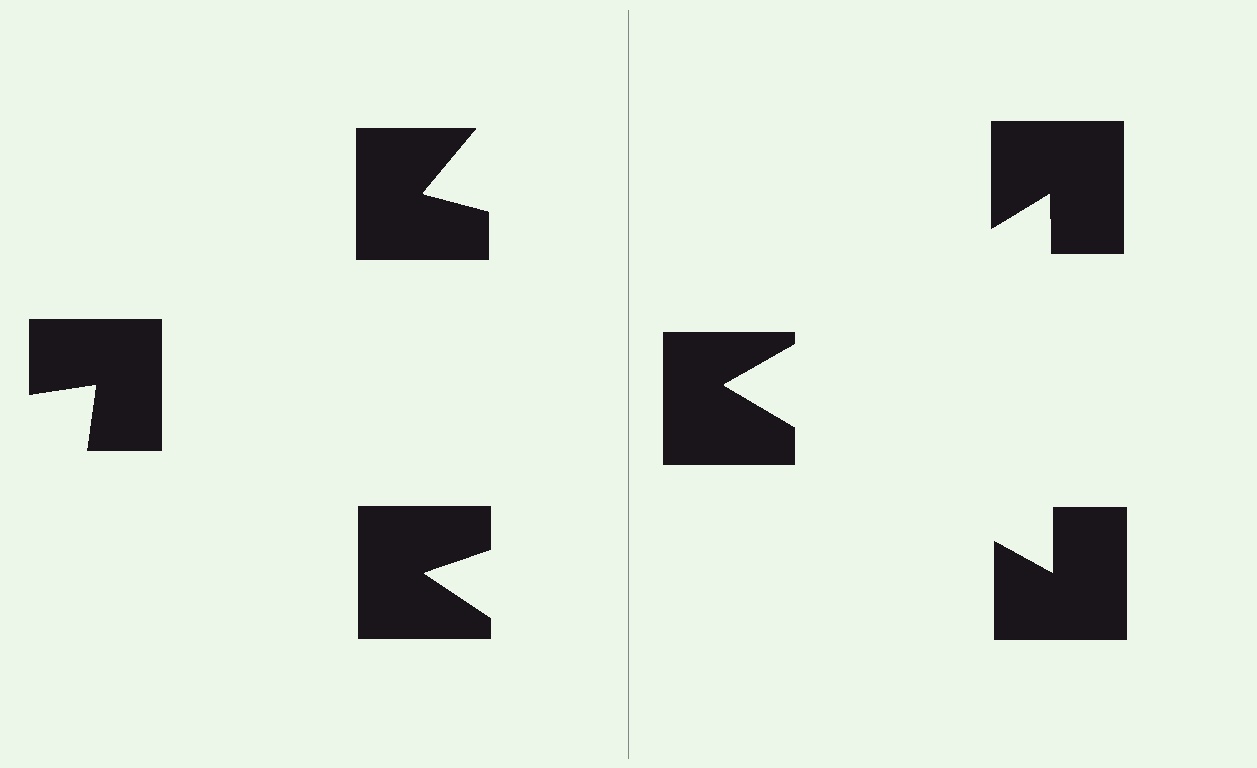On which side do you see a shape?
An illusory triangle appears on the right side. On the left side the wedge cuts are rotated, so no coherent shape forms.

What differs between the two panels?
The notched squares are positioned identically on both sides; only the wedge orientations differ. On the right they align to a triangle; on the left they are misaligned.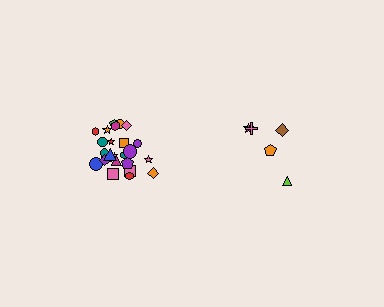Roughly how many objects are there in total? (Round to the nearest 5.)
Roughly 30 objects in total.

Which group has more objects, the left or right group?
The left group.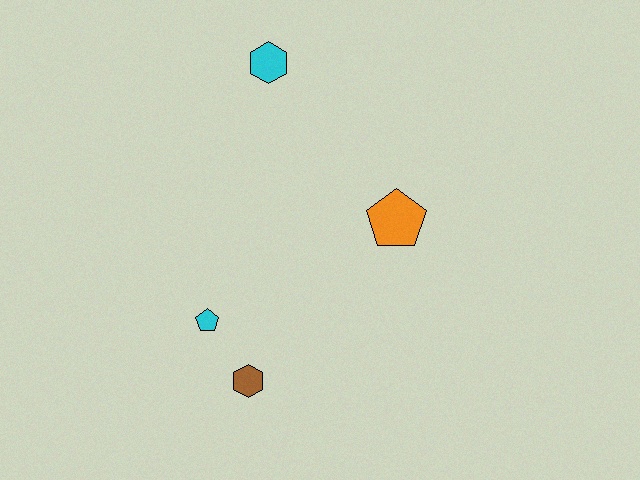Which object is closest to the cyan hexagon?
The orange pentagon is closest to the cyan hexagon.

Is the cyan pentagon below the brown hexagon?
No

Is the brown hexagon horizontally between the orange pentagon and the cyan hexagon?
No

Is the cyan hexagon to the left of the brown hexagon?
No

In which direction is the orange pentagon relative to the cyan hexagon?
The orange pentagon is below the cyan hexagon.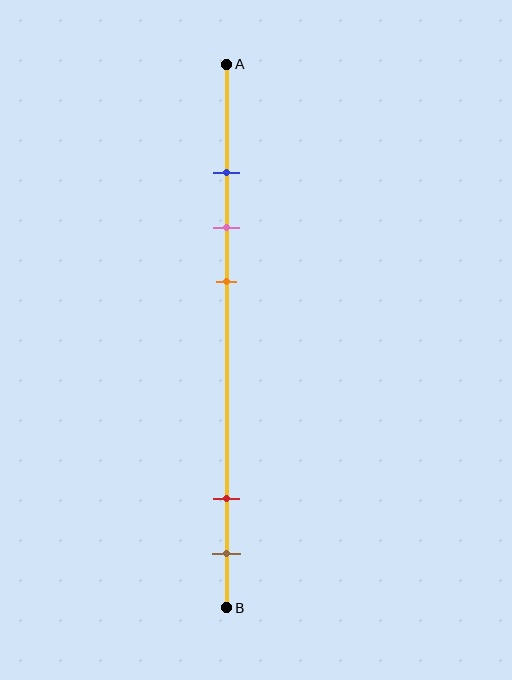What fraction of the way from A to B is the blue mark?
The blue mark is approximately 20% (0.2) of the way from A to B.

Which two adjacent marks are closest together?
The blue and pink marks are the closest adjacent pair.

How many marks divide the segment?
There are 5 marks dividing the segment.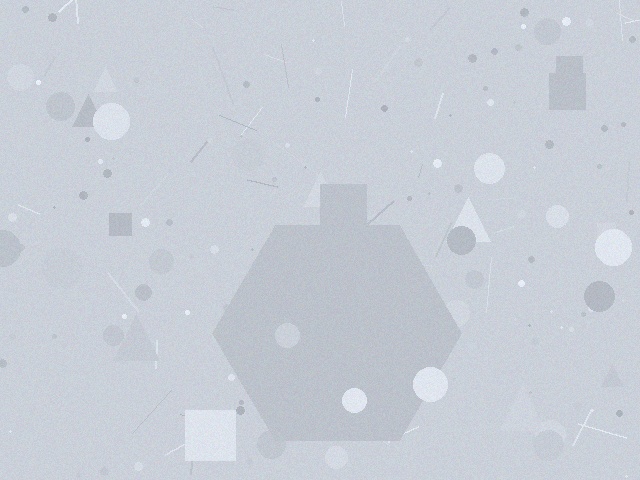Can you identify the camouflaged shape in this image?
The camouflaged shape is a hexagon.